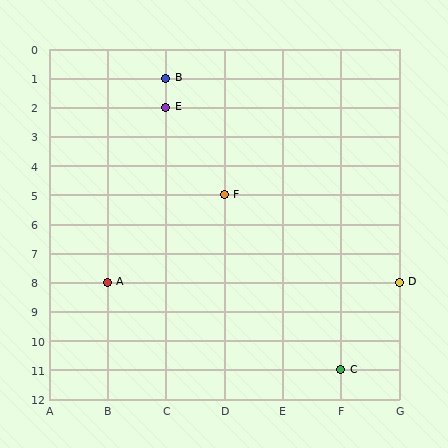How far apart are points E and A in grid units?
Points E and A are 1 column and 6 rows apart (about 6.1 grid units diagonally).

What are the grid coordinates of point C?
Point C is at grid coordinates (F, 11).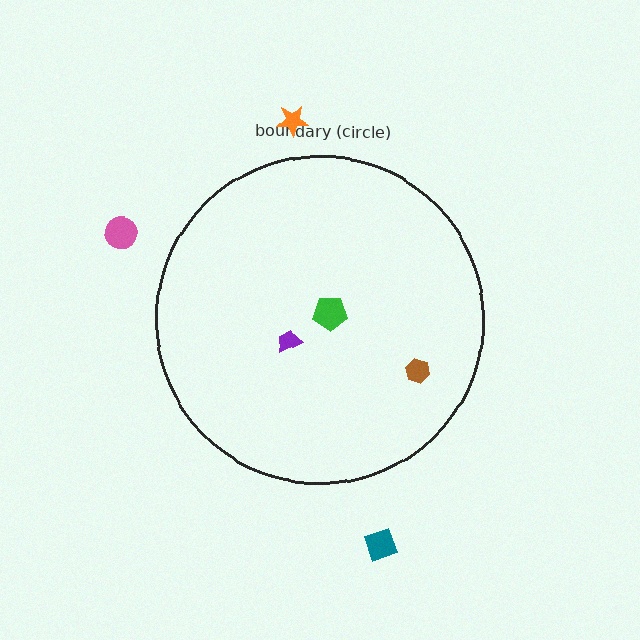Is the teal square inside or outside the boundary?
Outside.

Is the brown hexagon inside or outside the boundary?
Inside.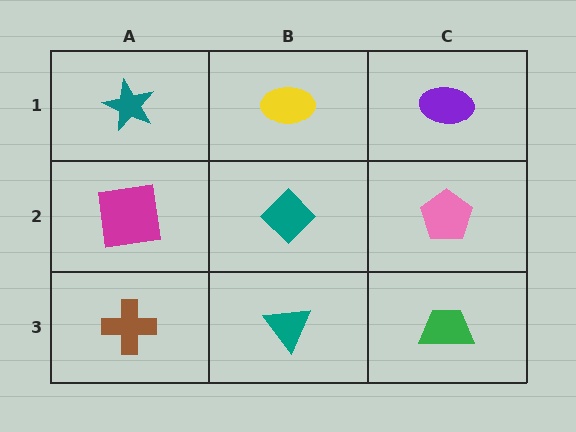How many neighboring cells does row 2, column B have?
4.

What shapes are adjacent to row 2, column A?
A teal star (row 1, column A), a brown cross (row 3, column A), a teal diamond (row 2, column B).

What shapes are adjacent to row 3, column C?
A pink pentagon (row 2, column C), a teal triangle (row 3, column B).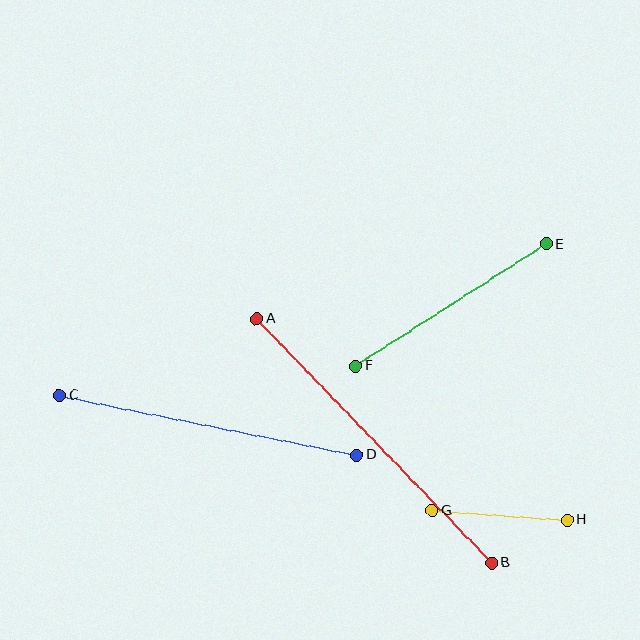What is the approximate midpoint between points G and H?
The midpoint is at approximately (500, 515) pixels.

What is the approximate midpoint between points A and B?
The midpoint is at approximately (374, 441) pixels.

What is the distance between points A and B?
The distance is approximately 339 pixels.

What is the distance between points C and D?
The distance is approximately 303 pixels.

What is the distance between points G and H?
The distance is approximately 135 pixels.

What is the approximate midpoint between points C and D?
The midpoint is at approximately (208, 425) pixels.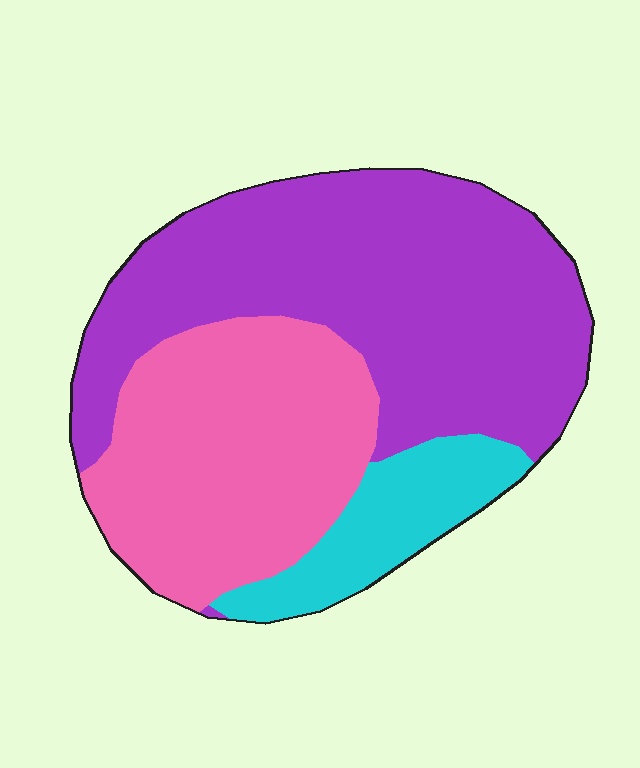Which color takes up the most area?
Purple, at roughly 50%.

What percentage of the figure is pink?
Pink covers around 35% of the figure.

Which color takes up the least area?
Cyan, at roughly 15%.